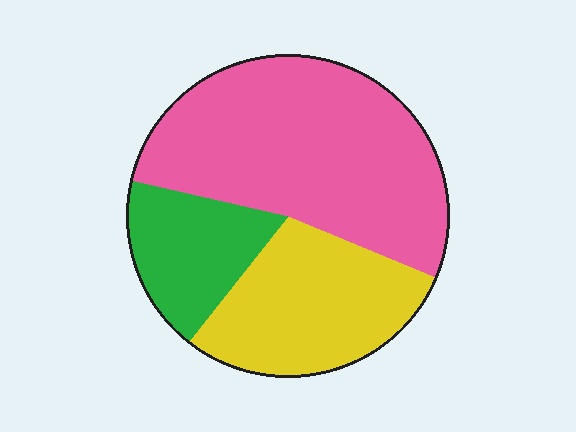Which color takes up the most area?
Pink, at roughly 55%.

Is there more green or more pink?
Pink.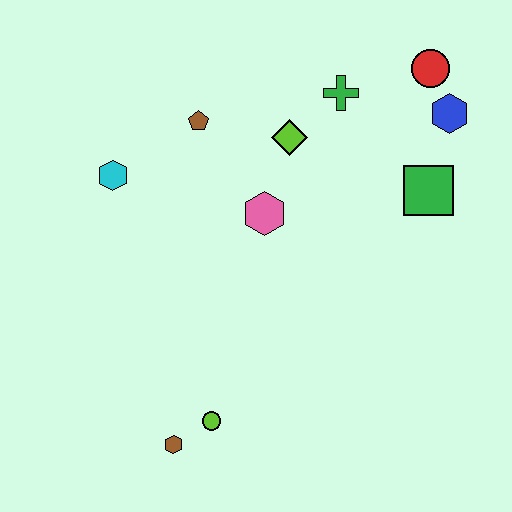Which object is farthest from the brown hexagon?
The red circle is farthest from the brown hexagon.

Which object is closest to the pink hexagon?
The lime diamond is closest to the pink hexagon.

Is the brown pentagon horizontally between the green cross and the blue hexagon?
No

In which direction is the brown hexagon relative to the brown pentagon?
The brown hexagon is below the brown pentagon.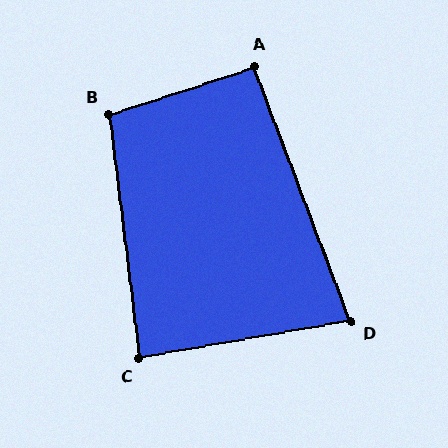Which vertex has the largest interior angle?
B, at approximately 101 degrees.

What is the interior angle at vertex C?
Approximately 87 degrees (approximately right).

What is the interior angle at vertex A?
Approximately 93 degrees (approximately right).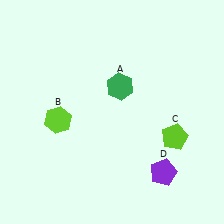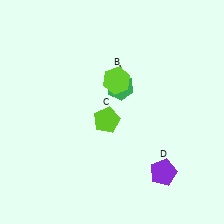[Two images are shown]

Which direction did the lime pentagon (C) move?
The lime pentagon (C) moved left.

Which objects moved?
The objects that moved are: the lime hexagon (B), the lime pentagon (C).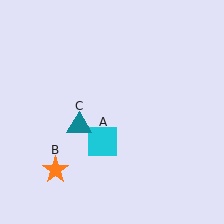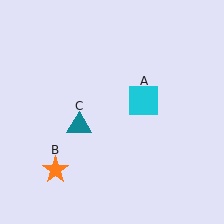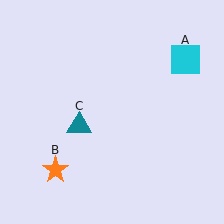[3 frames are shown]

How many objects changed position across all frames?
1 object changed position: cyan square (object A).